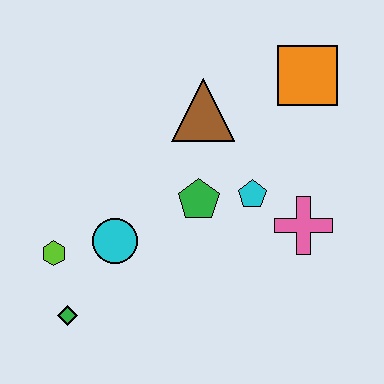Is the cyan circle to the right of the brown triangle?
No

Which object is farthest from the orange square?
The green diamond is farthest from the orange square.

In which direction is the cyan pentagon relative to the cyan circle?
The cyan pentagon is to the right of the cyan circle.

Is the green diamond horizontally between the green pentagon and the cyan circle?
No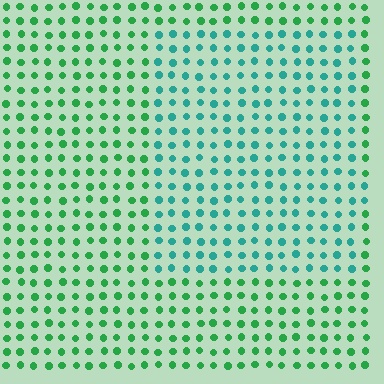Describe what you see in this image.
The image is filled with small green elements in a uniform arrangement. A rectangle-shaped region is visible where the elements are tinted to a slightly different hue, forming a subtle color boundary.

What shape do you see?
I see a rectangle.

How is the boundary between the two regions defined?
The boundary is defined purely by a slight shift in hue (about 38 degrees). Spacing, size, and orientation are identical on both sides.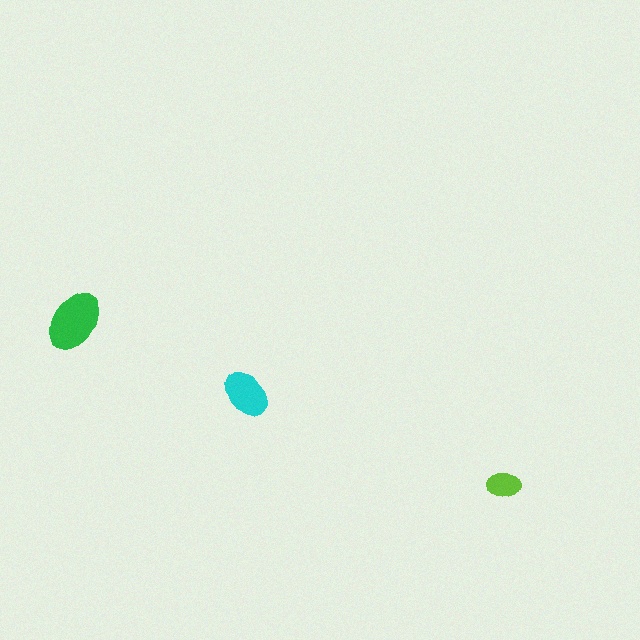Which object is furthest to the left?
The green ellipse is leftmost.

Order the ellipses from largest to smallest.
the green one, the cyan one, the lime one.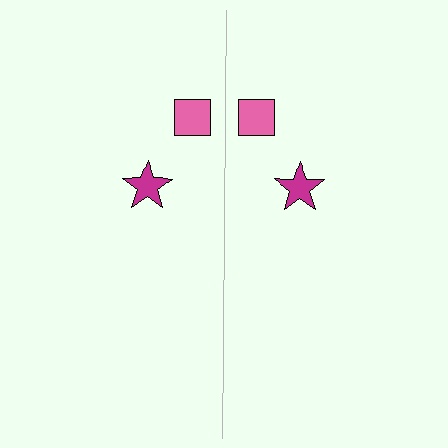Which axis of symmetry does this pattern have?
The pattern has a vertical axis of symmetry running through the center of the image.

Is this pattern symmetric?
Yes, this pattern has bilateral (reflection) symmetry.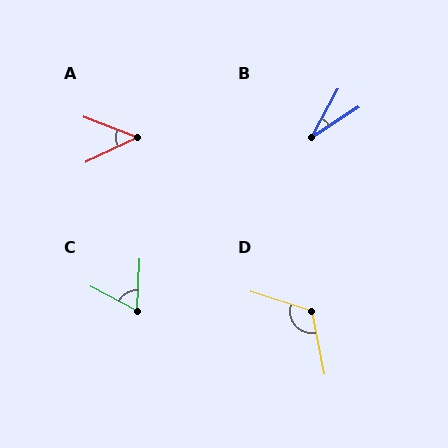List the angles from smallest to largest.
B (29°), A (46°), C (66°), D (119°).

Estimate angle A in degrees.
Approximately 46 degrees.